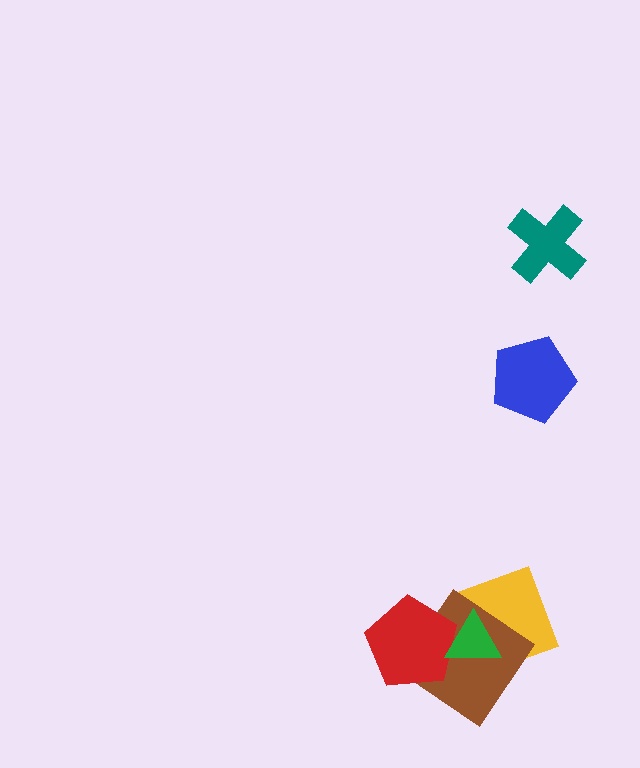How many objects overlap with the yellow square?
2 objects overlap with the yellow square.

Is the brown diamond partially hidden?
Yes, it is partially covered by another shape.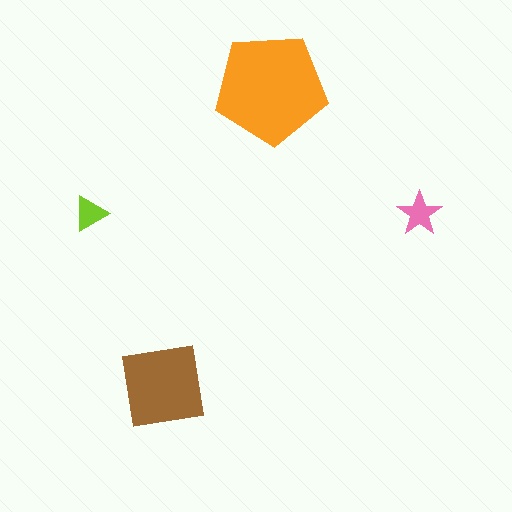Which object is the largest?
The orange pentagon.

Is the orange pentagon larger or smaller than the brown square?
Larger.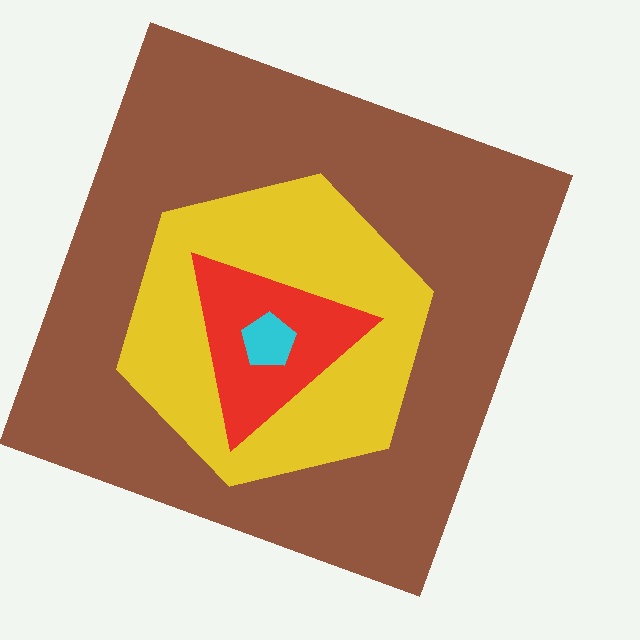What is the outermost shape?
The brown square.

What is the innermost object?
The cyan pentagon.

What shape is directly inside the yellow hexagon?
The red triangle.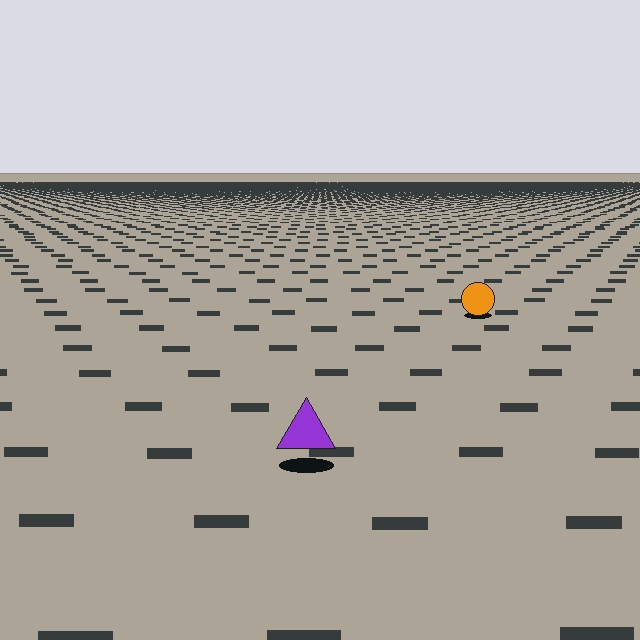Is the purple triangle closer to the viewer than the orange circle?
Yes. The purple triangle is closer — you can tell from the texture gradient: the ground texture is coarser near it.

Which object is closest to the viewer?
The purple triangle is closest. The texture marks near it are larger and more spread out.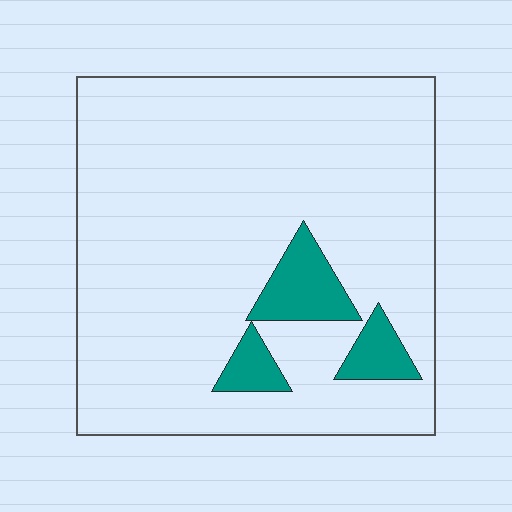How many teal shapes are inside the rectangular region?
3.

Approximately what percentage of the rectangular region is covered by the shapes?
Approximately 10%.